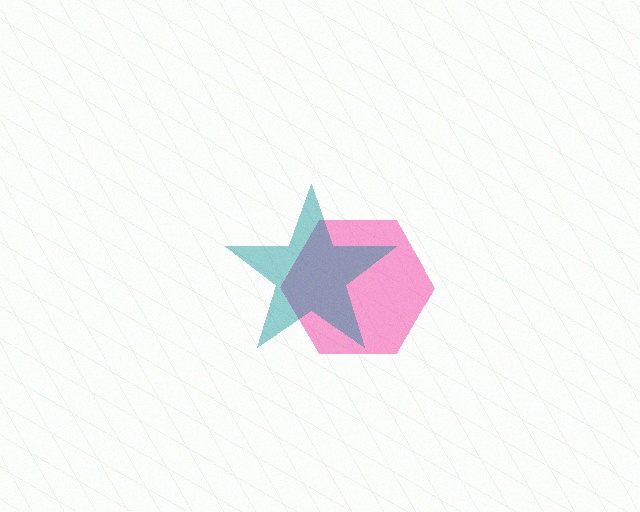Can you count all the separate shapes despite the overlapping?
Yes, there are 2 separate shapes.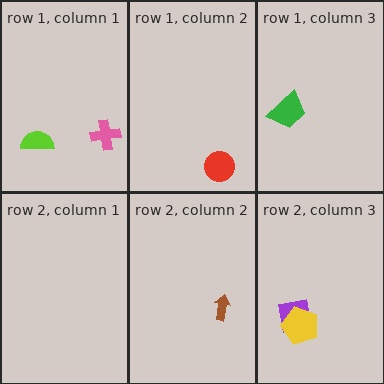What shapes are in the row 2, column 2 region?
The brown arrow.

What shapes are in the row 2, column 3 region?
The purple square, the yellow pentagon.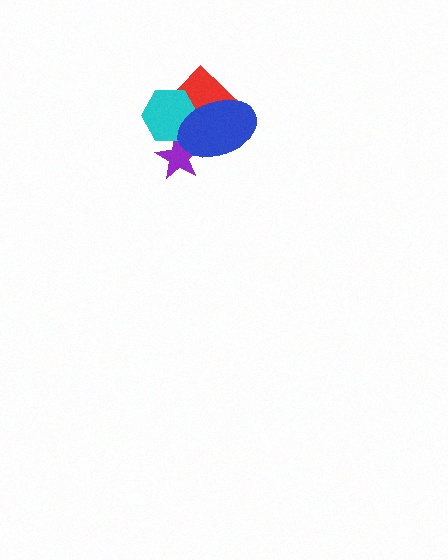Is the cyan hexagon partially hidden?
Yes, it is partially covered by another shape.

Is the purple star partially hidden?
Yes, it is partially covered by another shape.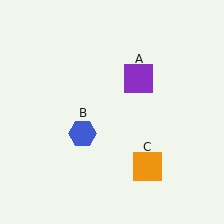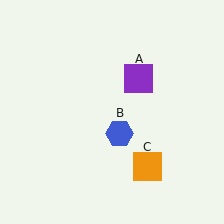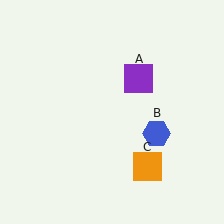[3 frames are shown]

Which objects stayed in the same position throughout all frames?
Purple square (object A) and orange square (object C) remained stationary.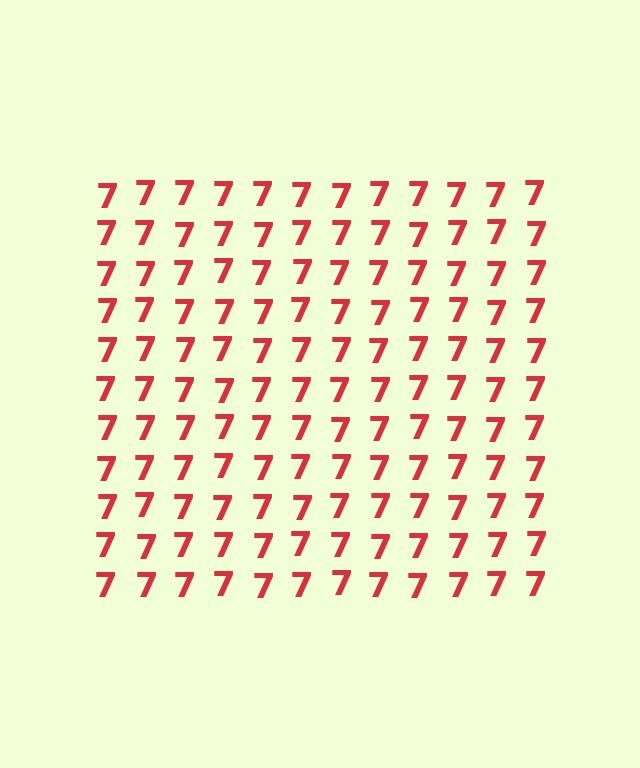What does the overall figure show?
The overall figure shows a square.